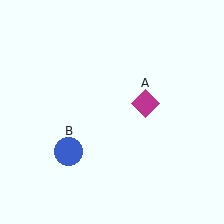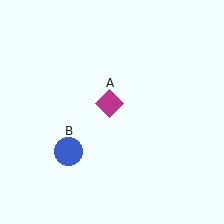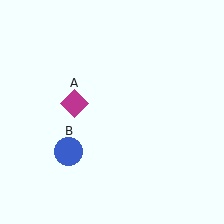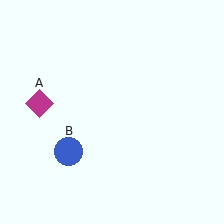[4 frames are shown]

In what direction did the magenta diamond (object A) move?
The magenta diamond (object A) moved left.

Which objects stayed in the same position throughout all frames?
Blue circle (object B) remained stationary.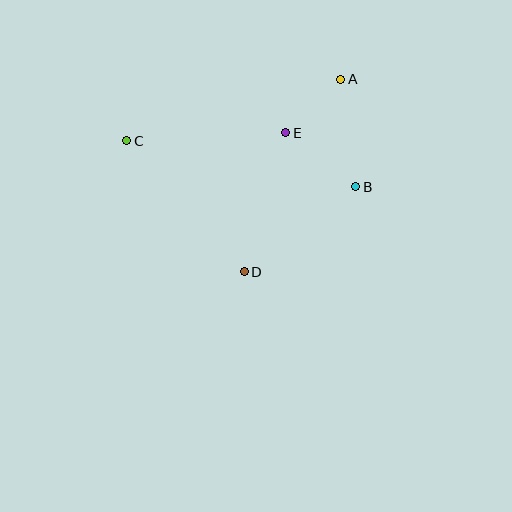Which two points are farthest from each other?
Points B and C are farthest from each other.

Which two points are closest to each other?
Points A and E are closest to each other.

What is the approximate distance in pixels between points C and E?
The distance between C and E is approximately 159 pixels.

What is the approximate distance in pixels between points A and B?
The distance between A and B is approximately 108 pixels.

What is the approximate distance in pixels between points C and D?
The distance between C and D is approximately 176 pixels.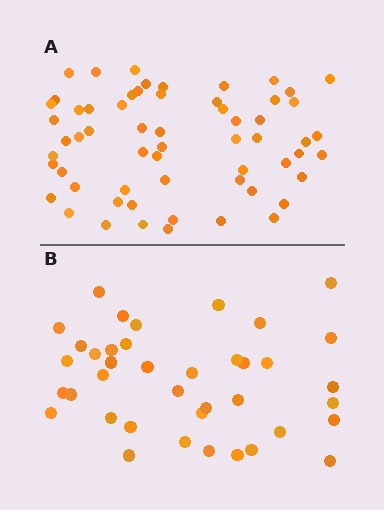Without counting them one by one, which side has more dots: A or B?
Region A (the top region) has more dots.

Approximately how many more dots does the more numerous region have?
Region A has approximately 20 more dots than region B.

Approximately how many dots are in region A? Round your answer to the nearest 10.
About 60 dots.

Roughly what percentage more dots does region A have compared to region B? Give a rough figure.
About 55% more.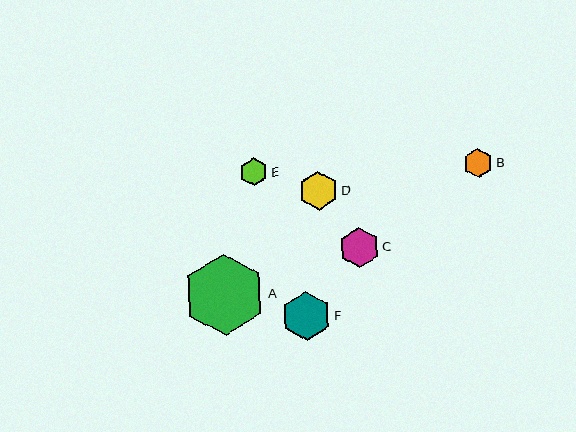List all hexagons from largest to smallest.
From largest to smallest: A, F, C, D, B, E.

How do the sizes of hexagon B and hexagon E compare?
Hexagon B and hexagon E are approximately the same size.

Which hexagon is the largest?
Hexagon A is the largest with a size of approximately 82 pixels.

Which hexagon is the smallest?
Hexagon E is the smallest with a size of approximately 28 pixels.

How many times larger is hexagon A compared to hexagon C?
Hexagon A is approximately 2.0 times the size of hexagon C.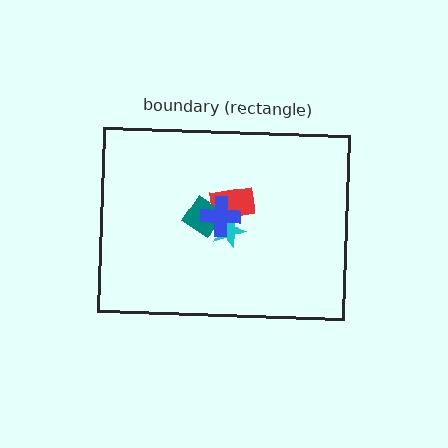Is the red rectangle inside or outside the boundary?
Inside.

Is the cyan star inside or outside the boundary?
Inside.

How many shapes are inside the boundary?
4 inside, 0 outside.